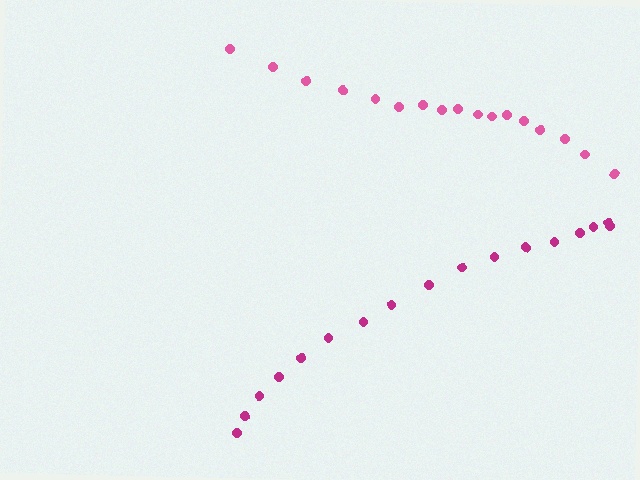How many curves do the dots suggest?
There are 2 distinct paths.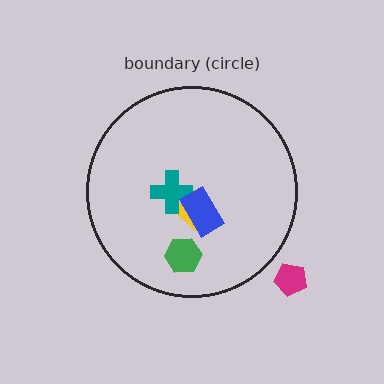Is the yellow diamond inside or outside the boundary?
Inside.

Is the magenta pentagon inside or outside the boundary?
Outside.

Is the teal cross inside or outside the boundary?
Inside.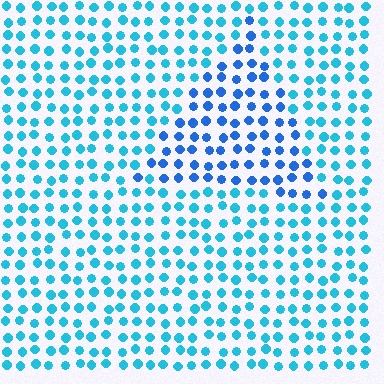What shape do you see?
I see a triangle.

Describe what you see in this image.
The image is filled with small cyan elements in a uniform arrangement. A triangle-shaped region is visible where the elements are tinted to a slightly different hue, forming a subtle color boundary.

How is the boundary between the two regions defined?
The boundary is defined purely by a slight shift in hue (about 28 degrees). Spacing, size, and orientation are identical on both sides.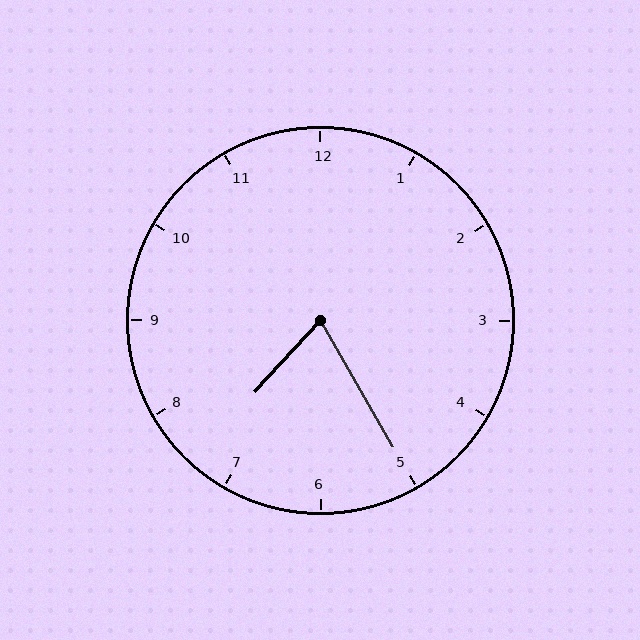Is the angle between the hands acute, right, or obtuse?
It is acute.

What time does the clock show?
7:25.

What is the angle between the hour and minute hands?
Approximately 72 degrees.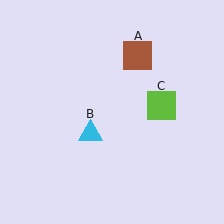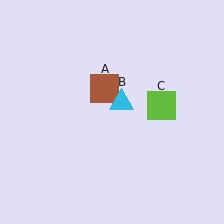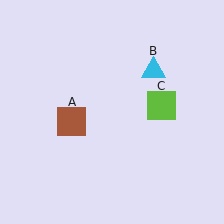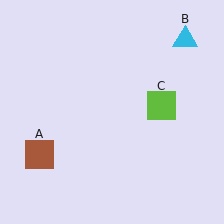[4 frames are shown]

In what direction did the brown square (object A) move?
The brown square (object A) moved down and to the left.